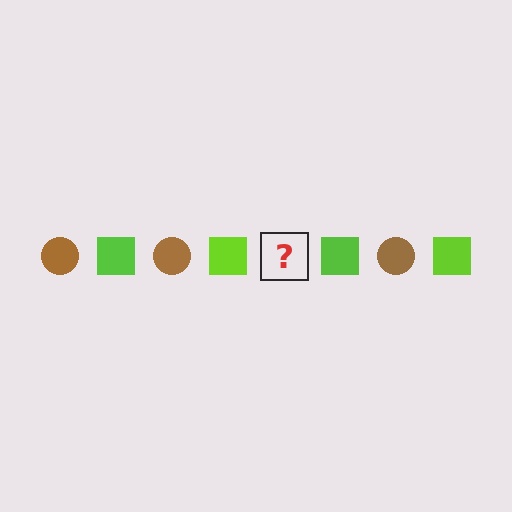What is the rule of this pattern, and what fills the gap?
The rule is that the pattern alternates between brown circle and lime square. The gap should be filled with a brown circle.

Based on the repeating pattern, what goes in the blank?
The blank should be a brown circle.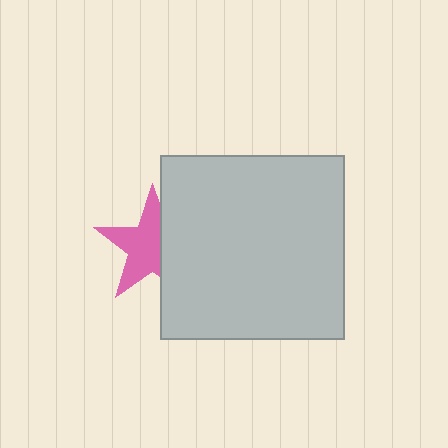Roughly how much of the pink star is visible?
About half of it is visible (roughly 62%).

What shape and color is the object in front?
The object in front is a light gray square.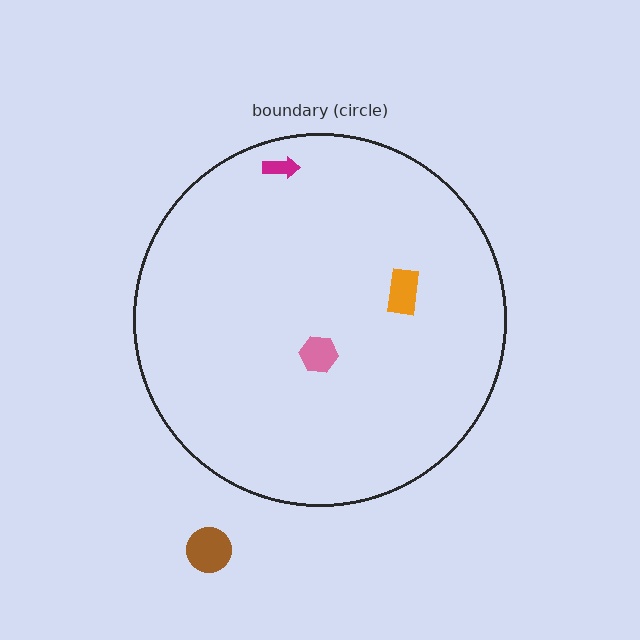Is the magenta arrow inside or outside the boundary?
Inside.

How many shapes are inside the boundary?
3 inside, 1 outside.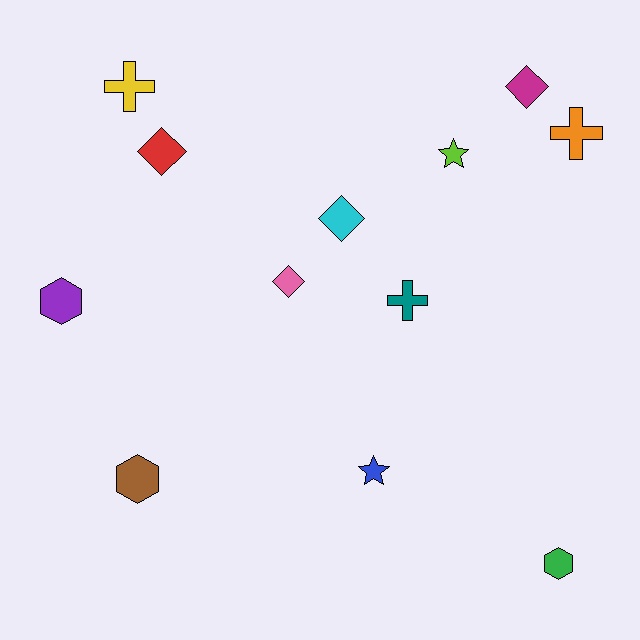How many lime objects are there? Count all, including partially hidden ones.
There is 1 lime object.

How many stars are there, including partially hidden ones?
There are 2 stars.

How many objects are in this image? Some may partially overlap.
There are 12 objects.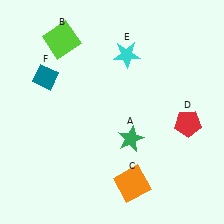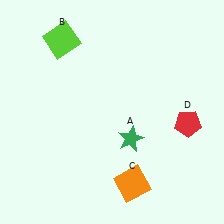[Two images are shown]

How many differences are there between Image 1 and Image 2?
There are 2 differences between the two images.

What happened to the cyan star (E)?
The cyan star (E) was removed in Image 2. It was in the top-right area of Image 1.